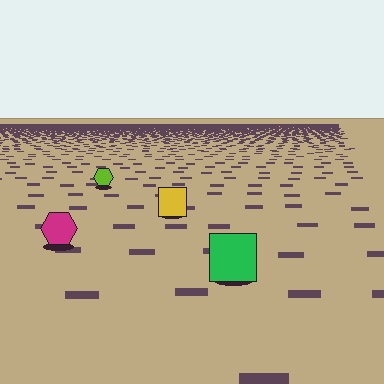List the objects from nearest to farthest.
From nearest to farthest: the green square, the magenta hexagon, the yellow square, the lime hexagon.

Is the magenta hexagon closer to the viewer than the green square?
No. The green square is closer — you can tell from the texture gradient: the ground texture is coarser near it.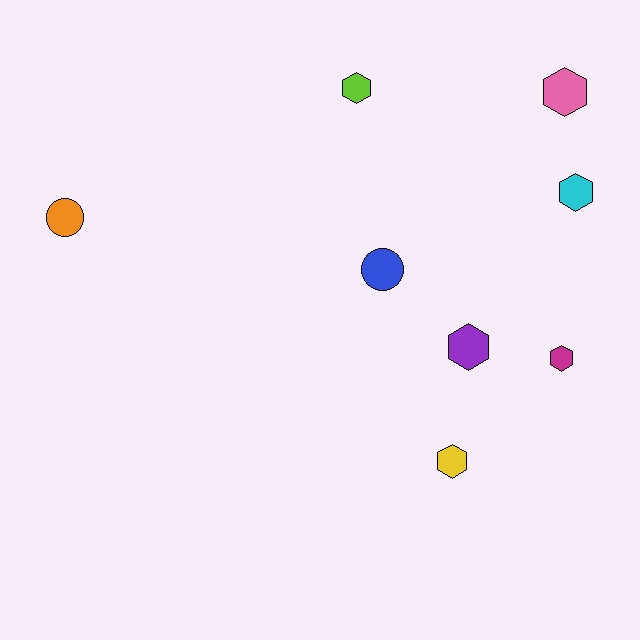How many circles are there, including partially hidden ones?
There are 2 circles.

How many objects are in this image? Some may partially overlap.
There are 8 objects.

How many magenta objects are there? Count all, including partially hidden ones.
There is 1 magenta object.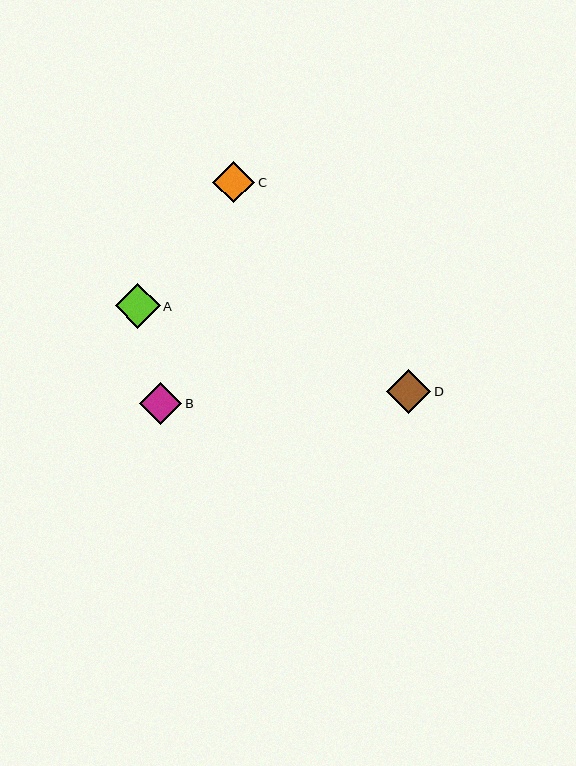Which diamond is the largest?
Diamond A is the largest with a size of approximately 45 pixels.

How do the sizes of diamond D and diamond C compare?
Diamond D and diamond C are approximately the same size.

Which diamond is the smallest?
Diamond C is the smallest with a size of approximately 42 pixels.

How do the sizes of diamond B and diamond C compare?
Diamond B and diamond C are approximately the same size.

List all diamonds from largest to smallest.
From largest to smallest: A, D, B, C.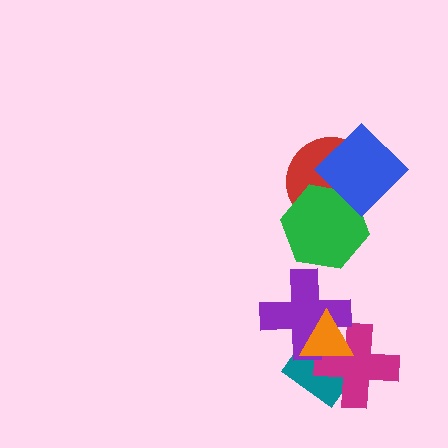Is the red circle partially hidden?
Yes, it is partially covered by another shape.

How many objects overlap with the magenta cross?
3 objects overlap with the magenta cross.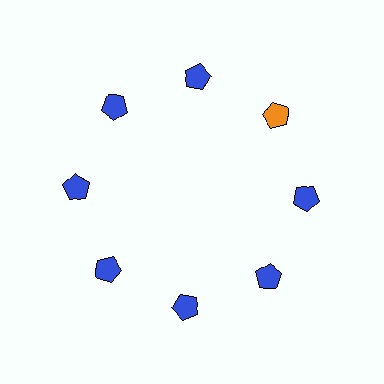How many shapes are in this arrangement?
There are 8 shapes arranged in a ring pattern.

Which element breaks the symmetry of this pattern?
The orange pentagon at roughly the 2 o'clock position breaks the symmetry. All other shapes are blue pentagons.